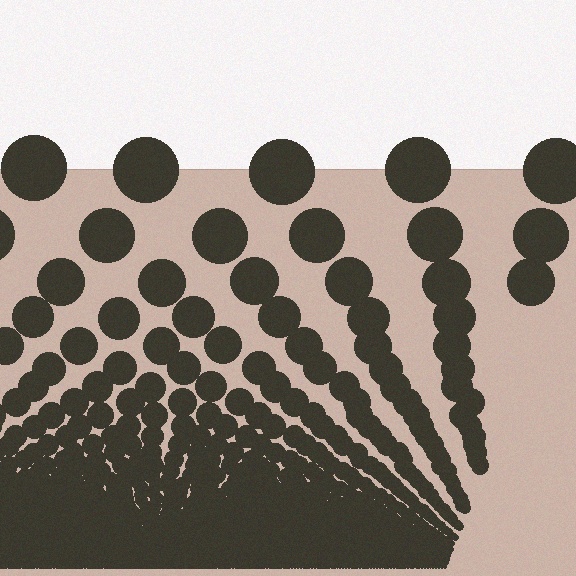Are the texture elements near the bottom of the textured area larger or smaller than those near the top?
Smaller. The gradient is inverted — elements near the bottom are smaller and denser.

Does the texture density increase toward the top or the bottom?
Density increases toward the bottom.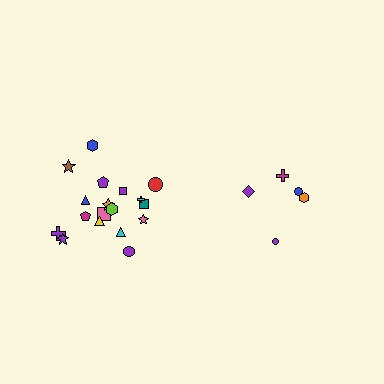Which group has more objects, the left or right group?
The left group.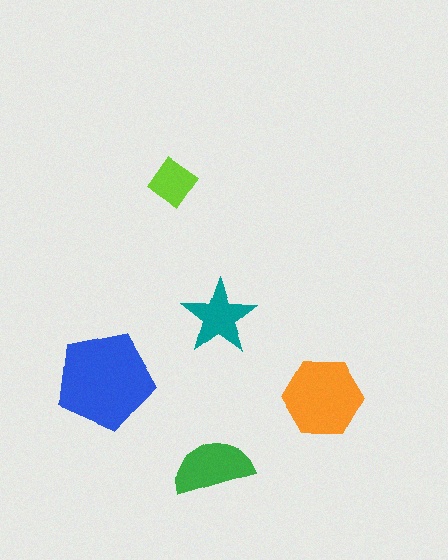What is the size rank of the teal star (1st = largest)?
4th.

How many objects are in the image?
There are 5 objects in the image.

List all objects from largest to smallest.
The blue pentagon, the orange hexagon, the green semicircle, the teal star, the lime diamond.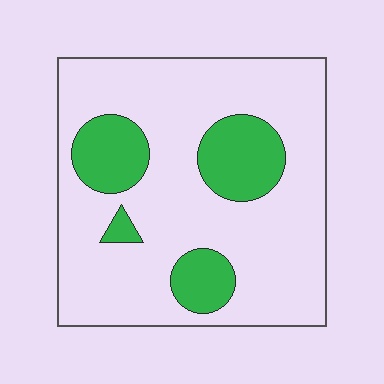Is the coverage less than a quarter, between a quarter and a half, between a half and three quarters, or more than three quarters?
Less than a quarter.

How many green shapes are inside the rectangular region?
4.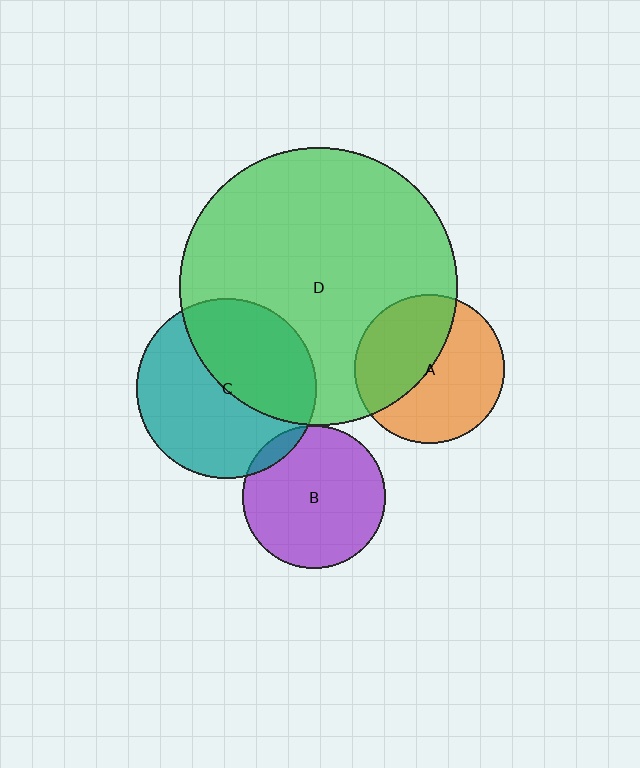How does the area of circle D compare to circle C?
Approximately 2.4 times.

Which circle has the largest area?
Circle D (green).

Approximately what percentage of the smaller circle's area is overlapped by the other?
Approximately 5%.